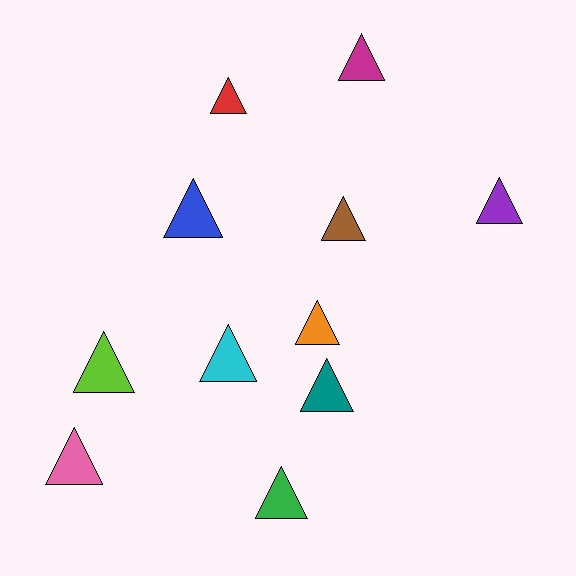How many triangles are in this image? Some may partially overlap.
There are 11 triangles.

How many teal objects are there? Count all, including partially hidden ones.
There is 1 teal object.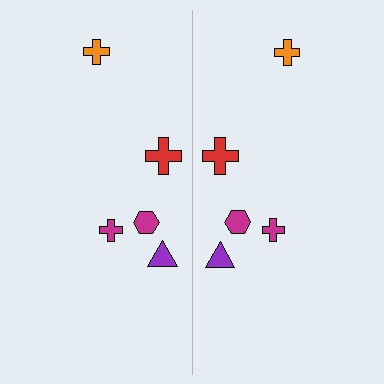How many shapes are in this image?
There are 10 shapes in this image.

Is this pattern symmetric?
Yes, this pattern has bilateral (reflection) symmetry.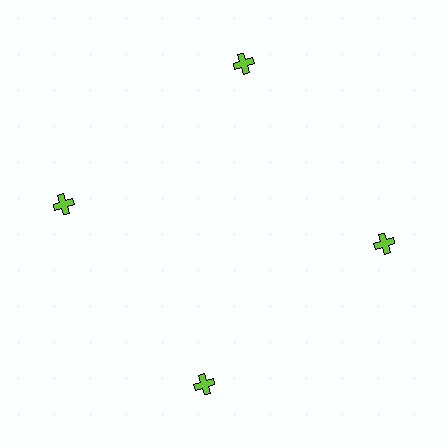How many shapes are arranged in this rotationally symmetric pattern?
There are 4 shapes, arranged in 4 groups of 1.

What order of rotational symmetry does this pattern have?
This pattern has 4-fold rotational symmetry.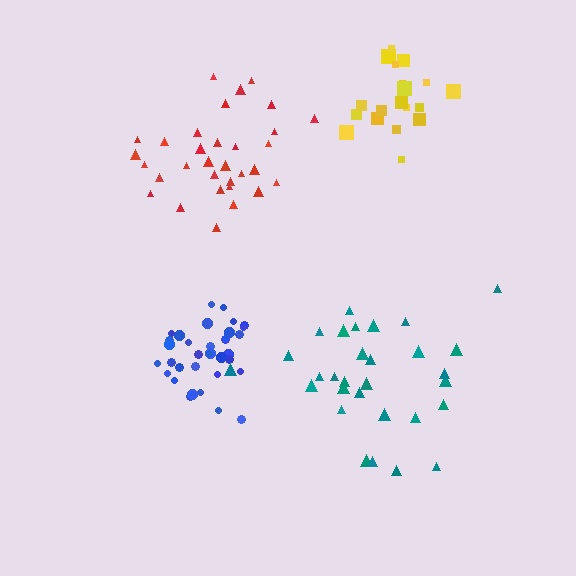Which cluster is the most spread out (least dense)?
Teal.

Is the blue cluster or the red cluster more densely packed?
Blue.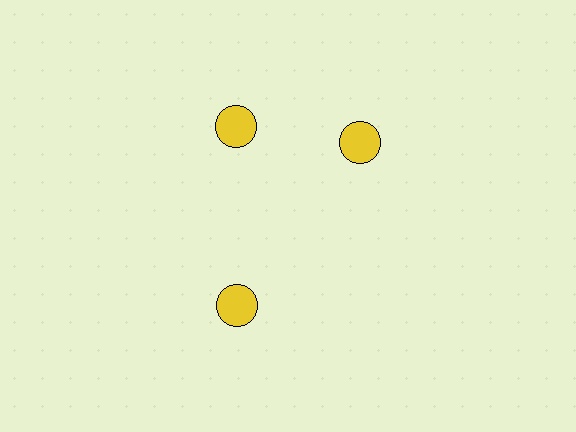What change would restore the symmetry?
The symmetry would be restored by rotating it back into even spacing with its neighbors so that all 3 circles sit at equal angles and equal distance from the center.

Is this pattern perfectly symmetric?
No. The 3 yellow circles are arranged in a ring, but one element near the 3 o'clock position is rotated out of alignment along the ring, breaking the 3-fold rotational symmetry.